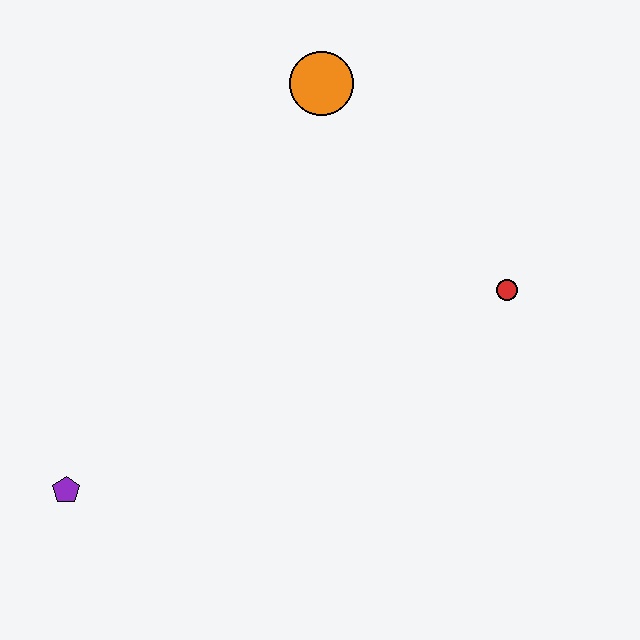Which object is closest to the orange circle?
The red circle is closest to the orange circle.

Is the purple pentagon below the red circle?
Yes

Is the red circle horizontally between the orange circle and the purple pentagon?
No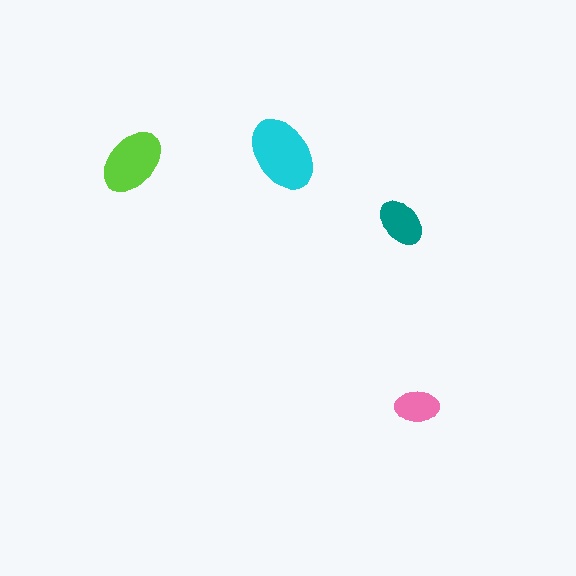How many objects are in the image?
There are 4 objects in the image.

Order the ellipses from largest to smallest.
the cyan one, the lime one, the teal one, the pink one.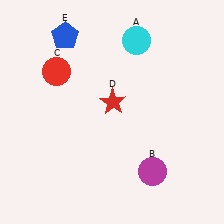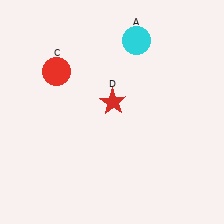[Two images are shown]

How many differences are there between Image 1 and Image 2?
There are 2 differences between the two images.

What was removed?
The blue pentagon (E), the magenta circle (B) were removed in Image 2.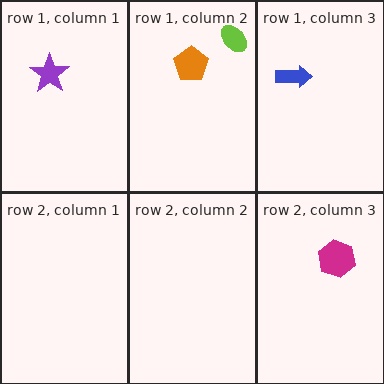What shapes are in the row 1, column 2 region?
The lime ellipse, the orange pentagon.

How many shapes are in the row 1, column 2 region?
2.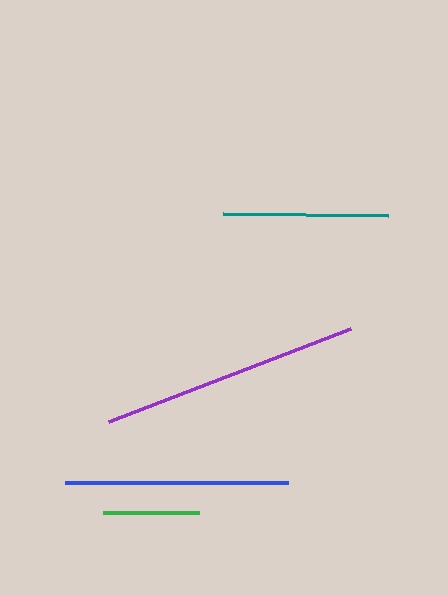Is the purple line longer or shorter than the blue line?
The purple line is longer than the blue line.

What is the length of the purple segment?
The purple segment is approximately 260 pixels long.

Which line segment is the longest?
The purple line is the longest at approximately 260 pixels.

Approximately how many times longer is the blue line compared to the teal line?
The blue line is approximately 1.3 times the length of the teal line.